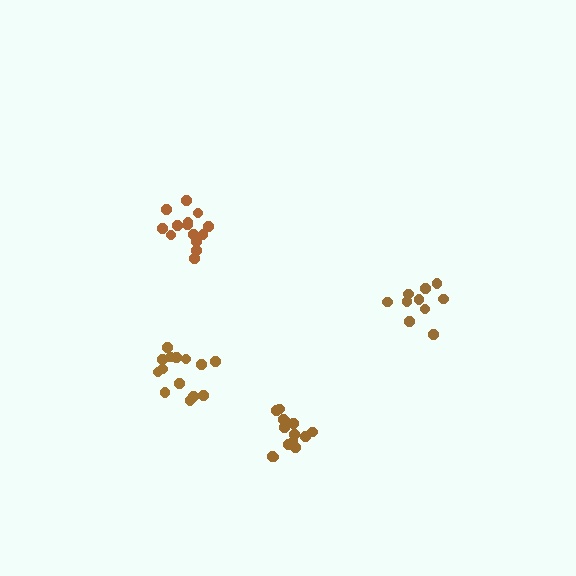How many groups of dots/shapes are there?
There are 4 groups.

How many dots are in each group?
Group 1: 14 dots, Group 2: 14 dots, Group 3: 14 dots, Group 4: 10 dots (52 total).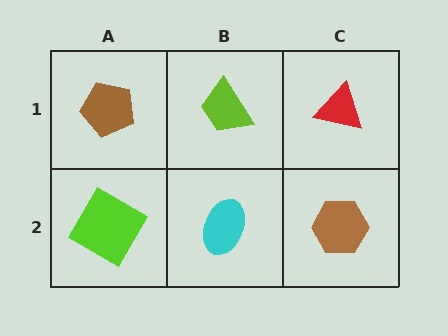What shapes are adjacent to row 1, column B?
A cyan ellipse (row 2, column B), a brown pentagon (row 1, column A), a red triangle (row 1, column C).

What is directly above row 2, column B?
A lime trapezoid.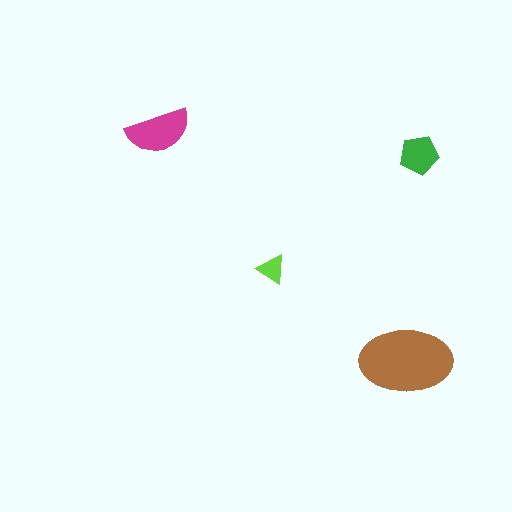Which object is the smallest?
The lime triangle.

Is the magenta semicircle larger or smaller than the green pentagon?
Larger.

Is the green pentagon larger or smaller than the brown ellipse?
Smaller.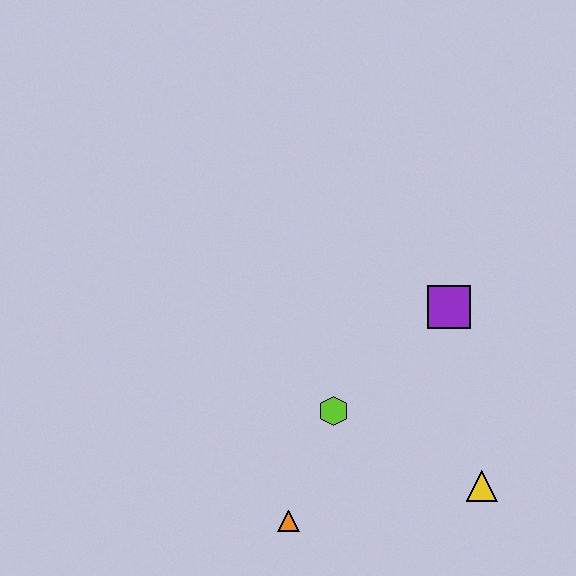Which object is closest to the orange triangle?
The lime hexagon is closest to the orange triangle.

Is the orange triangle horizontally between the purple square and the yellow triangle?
No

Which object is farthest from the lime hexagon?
The yellow triangle is farthest from the lime hexagon.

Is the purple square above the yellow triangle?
Yes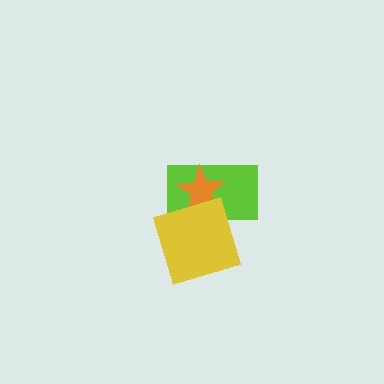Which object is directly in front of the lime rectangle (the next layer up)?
The orange star is directly in front of the lime rectangle.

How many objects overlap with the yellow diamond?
2 objects overlap with the yellow diamond.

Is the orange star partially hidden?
Yes, it is partially covered by another shape.